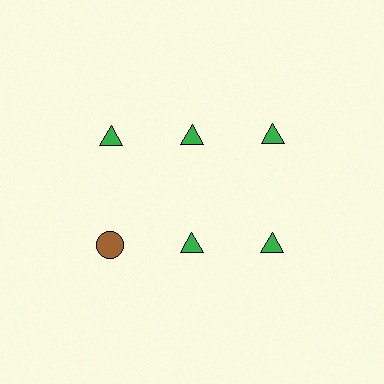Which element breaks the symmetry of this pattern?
The brown circle in the second row, leftmost column breaks the symmetry. All other shapes are green triangles.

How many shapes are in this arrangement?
There are 6 shapes arranged in a grid pattern.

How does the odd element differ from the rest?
It differs in both color (brown instead of green) and shape (circle instead of triangle).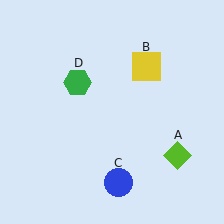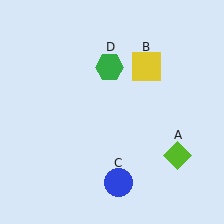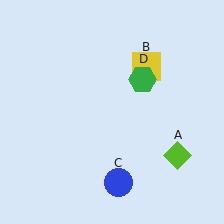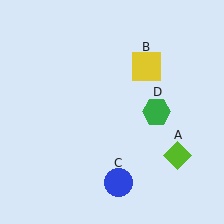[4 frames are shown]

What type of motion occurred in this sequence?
The green hexagon (object D) rotated clockwise around the center of the scene.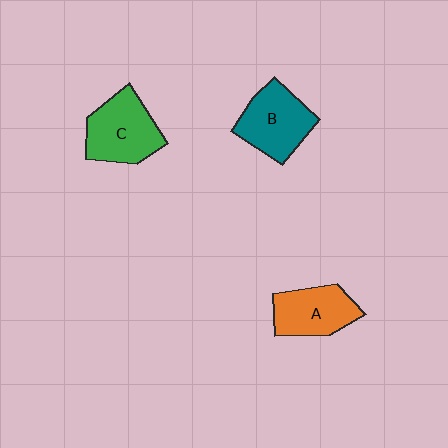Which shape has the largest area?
Shape C (green).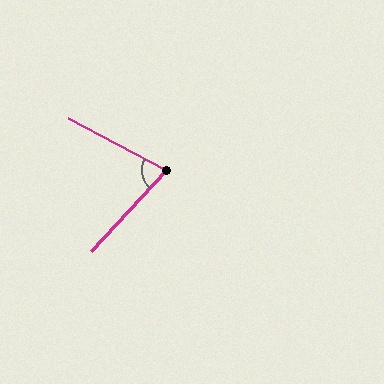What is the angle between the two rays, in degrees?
Approximately 75 degrees.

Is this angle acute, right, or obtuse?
It is acute.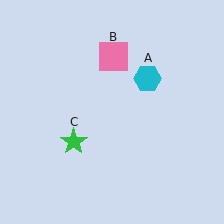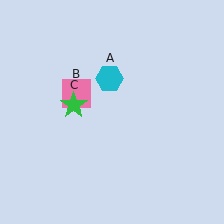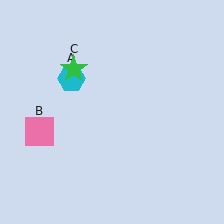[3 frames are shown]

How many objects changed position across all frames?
3 objects changed position: cyan hexagon (object A), pink square (object B), green star (object C).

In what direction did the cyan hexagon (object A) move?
The cyan hexagon (object A) moved left.